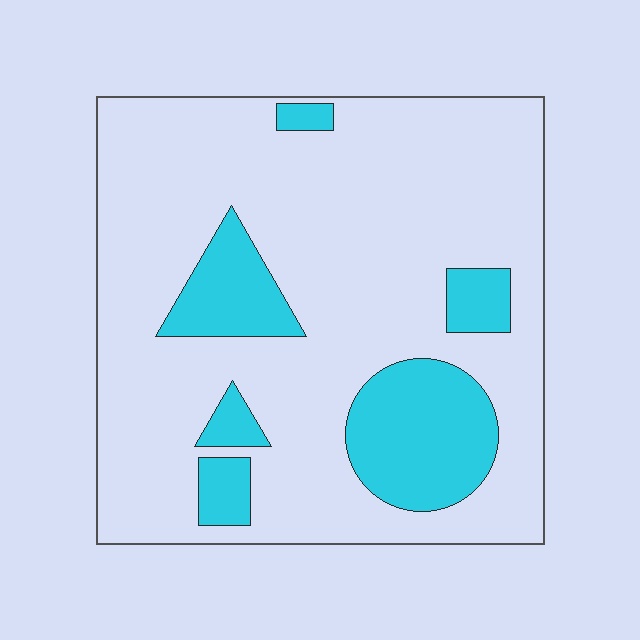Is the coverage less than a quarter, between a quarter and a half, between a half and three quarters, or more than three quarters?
Less than a quarter.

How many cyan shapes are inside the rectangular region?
6.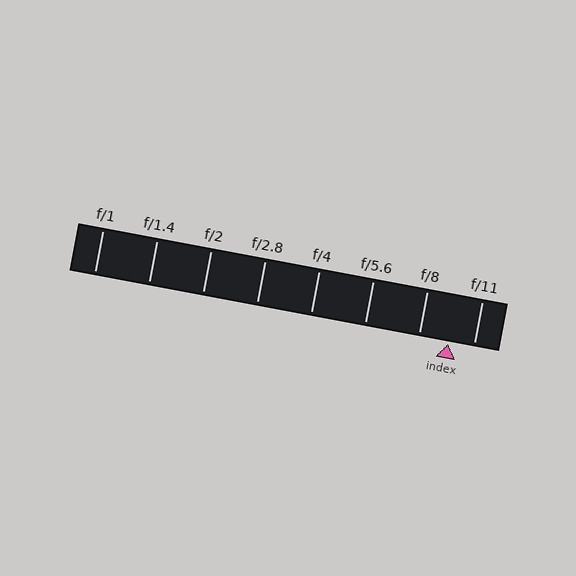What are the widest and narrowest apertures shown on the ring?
The widest aperture shown is f/1 and the narrowest is f/11.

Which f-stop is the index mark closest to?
The index mark is closest to f/11.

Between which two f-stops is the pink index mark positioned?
The index mark is between f/8 and f/11.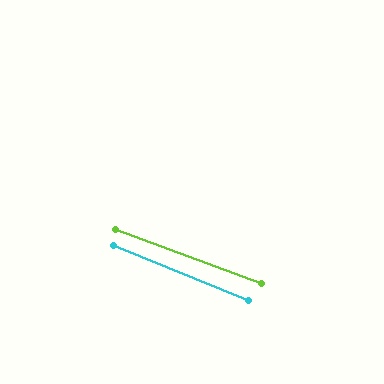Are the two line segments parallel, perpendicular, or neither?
Parallel — their directions differ by only 1.7°.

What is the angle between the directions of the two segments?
Approximately 2 degrees.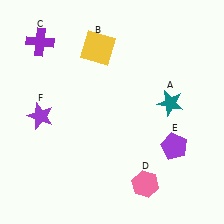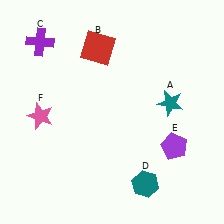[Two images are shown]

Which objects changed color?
B changed from yellow to red. D changed from pink to teal. F changed from purple to pink.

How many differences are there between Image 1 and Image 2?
There are 3 differences between the two images.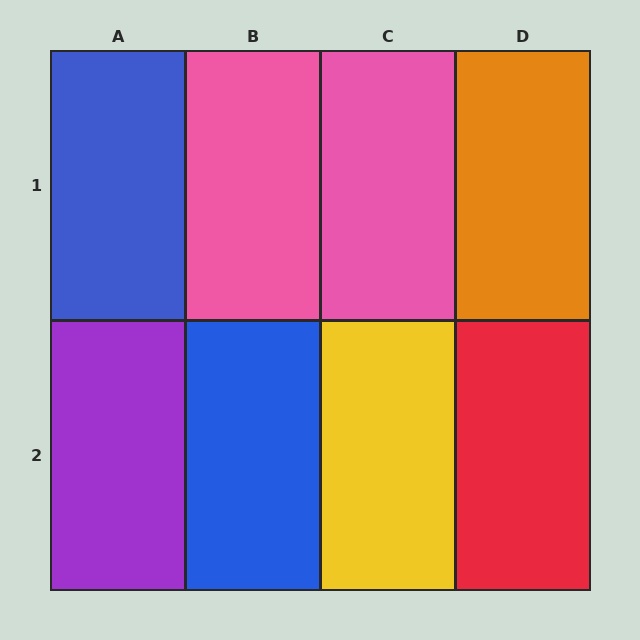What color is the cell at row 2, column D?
Red.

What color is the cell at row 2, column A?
Purple.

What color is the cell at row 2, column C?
Yellow.